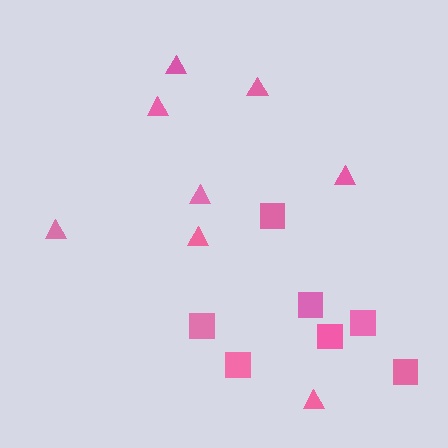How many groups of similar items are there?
There are 2 groups: one group of triangles (8) and one group of squares (7).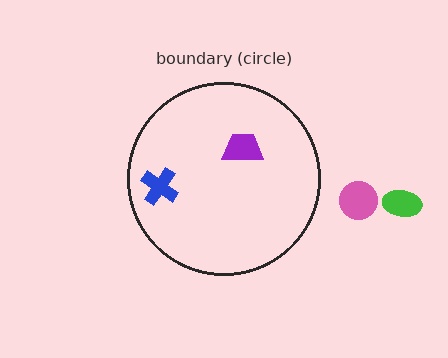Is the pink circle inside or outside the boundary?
Outside.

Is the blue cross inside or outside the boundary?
Inside.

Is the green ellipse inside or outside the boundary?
Outside.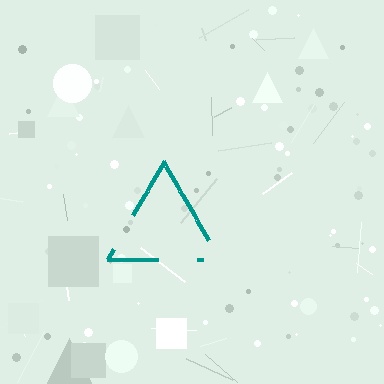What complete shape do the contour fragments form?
The contour fragments form a triangle.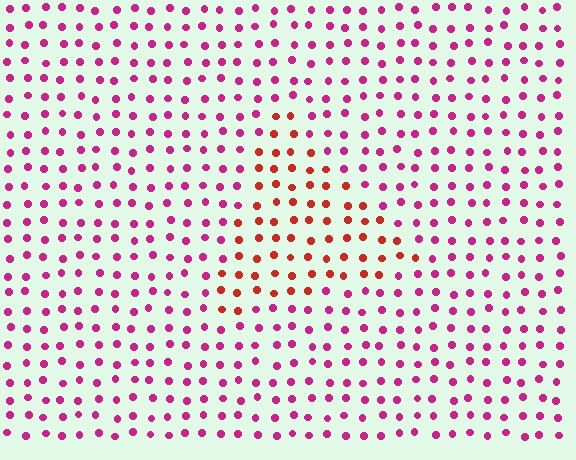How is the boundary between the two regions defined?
The boundary is defined purely by a slight shift in hue (about 41 degrees). Spacing, size, and orientation are identical on both sides.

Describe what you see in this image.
The image is filled with small magenta elements in a uniform arrangement. A triangle-shaped region is visible where the elements are tinted to a slightly different hue, forming a subtle color boundary.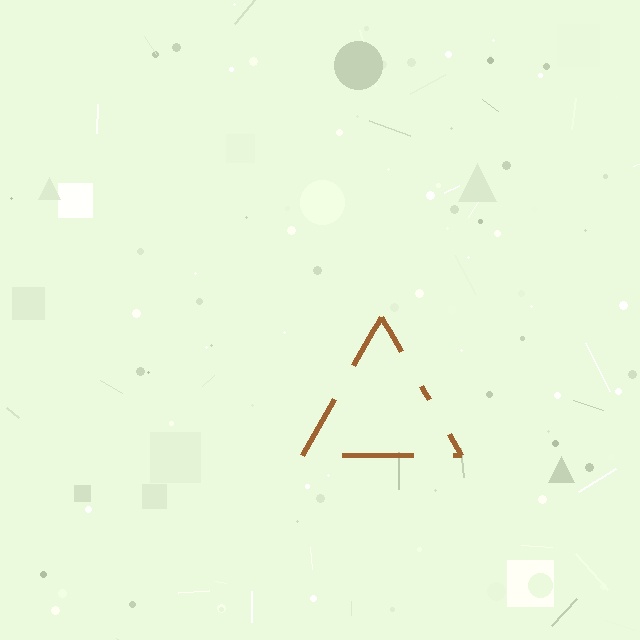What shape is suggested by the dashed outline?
The dashed outline suggests a triangle.